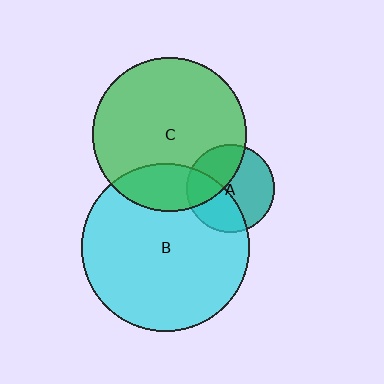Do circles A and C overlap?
Yes.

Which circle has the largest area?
Circle B (cyan).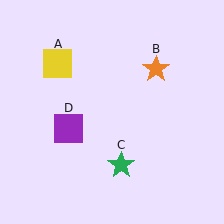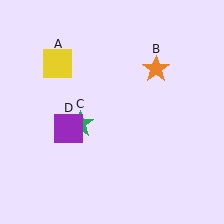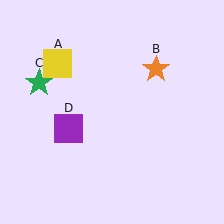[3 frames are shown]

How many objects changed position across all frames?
1 object changed position: green star (object C).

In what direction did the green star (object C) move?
The green star (object C) moved up and to the left.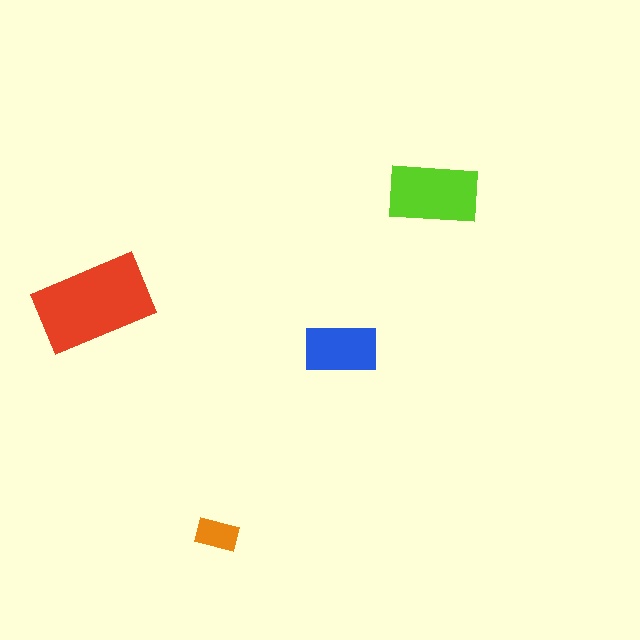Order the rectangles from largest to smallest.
the red one, the lime one, the blue one, the orange one.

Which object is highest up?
The lime rectangle is topmost.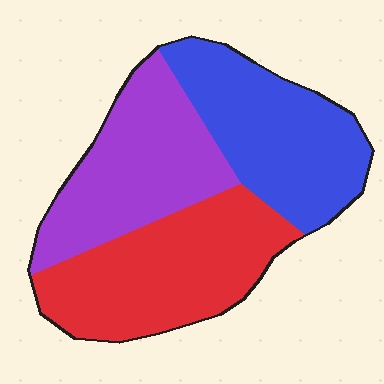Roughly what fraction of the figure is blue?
Blue takes up between a sixth and a third of the figure.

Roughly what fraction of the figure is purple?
Purple covers 32% of the figure.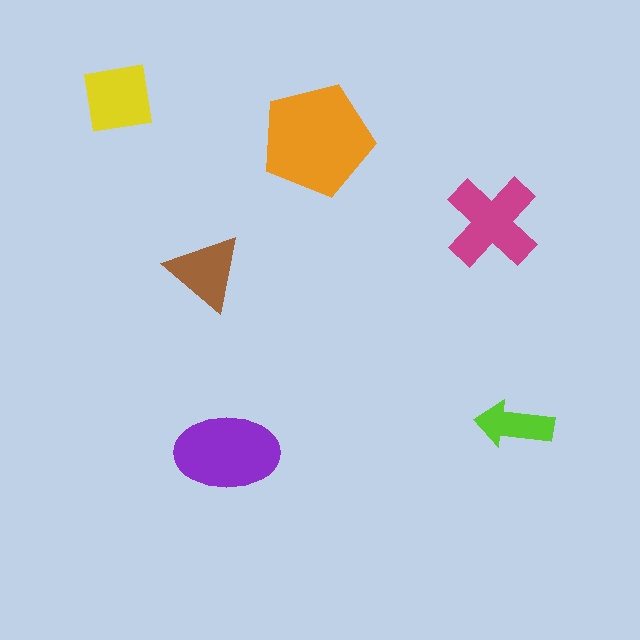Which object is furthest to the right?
The lime arrow is rightmost.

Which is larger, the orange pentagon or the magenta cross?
The orange pentagon.